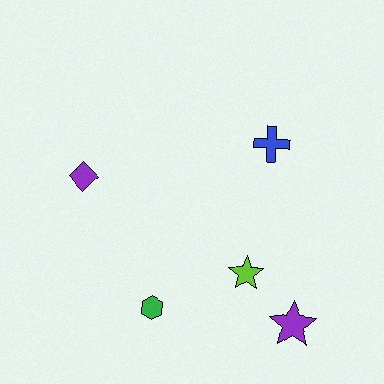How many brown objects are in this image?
There are no brown objects.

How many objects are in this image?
There are 5 objects.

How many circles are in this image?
There are no circles.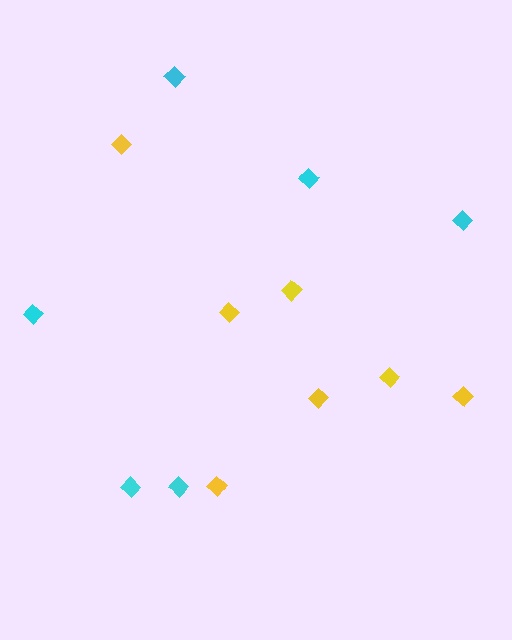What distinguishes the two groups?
There are 2 groups: one group of yellow diamonds (7) and one group of cyan diamonds (6).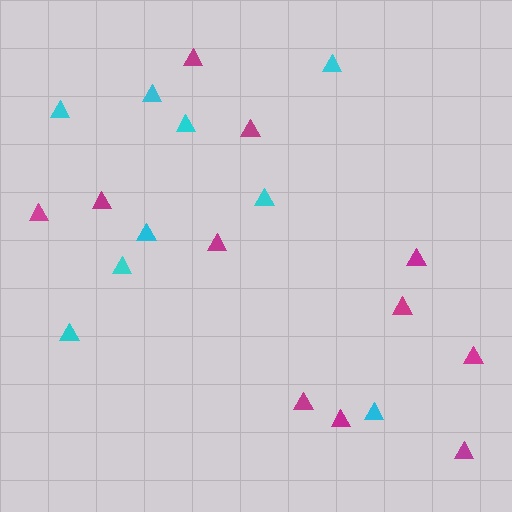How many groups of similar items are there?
There are 2 groups: one group of cyan triangles (9) and one group of magenta triangles (11).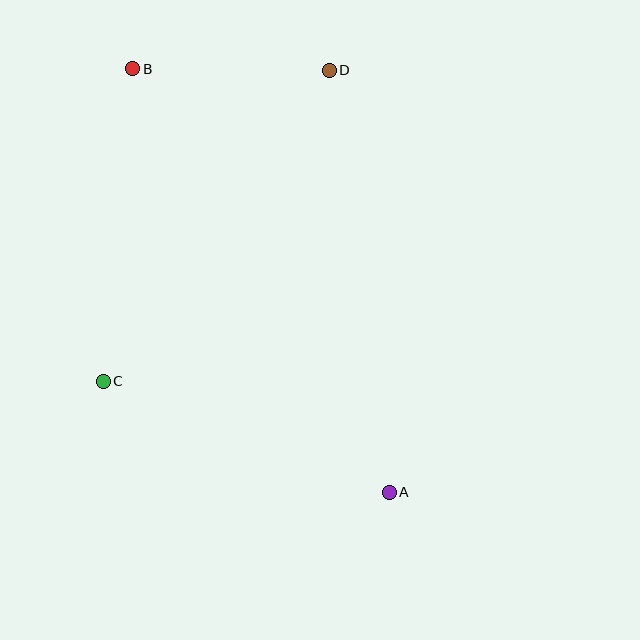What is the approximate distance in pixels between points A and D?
The distance between A and D is approximately 426 pixels.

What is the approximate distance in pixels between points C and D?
The distance between C and D is approximately 385 pixels.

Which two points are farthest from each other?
Points A and B are farthest from each other.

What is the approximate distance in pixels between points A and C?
The distance between A and C is approximately 307 pixels.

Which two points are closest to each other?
Points B and D are closest to each other.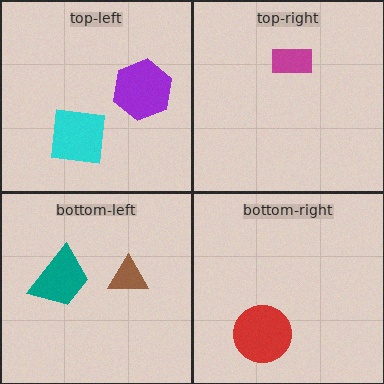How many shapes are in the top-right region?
1.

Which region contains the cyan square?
The top-left region.